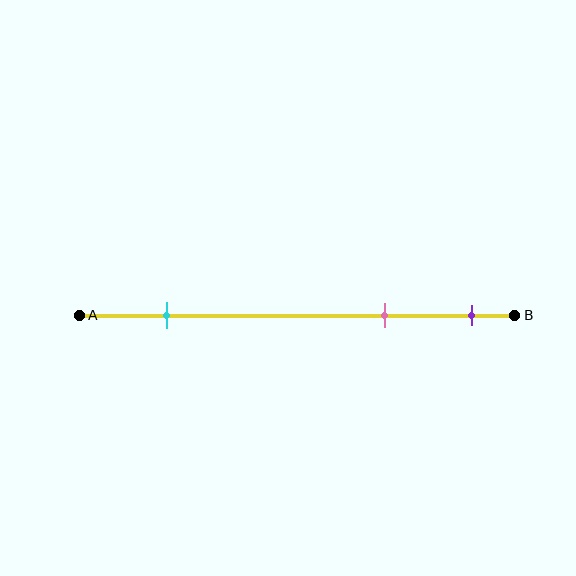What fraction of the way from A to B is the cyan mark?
The cyan mark is approximately 20% (0.2) of the way from A to B.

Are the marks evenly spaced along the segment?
No, the marks are not evenly spaced.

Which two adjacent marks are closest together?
The pink and purple marks are the closest adjacent pair.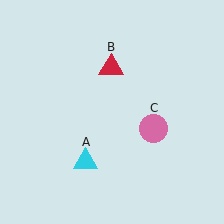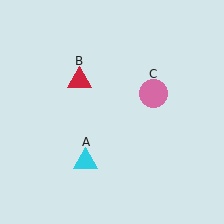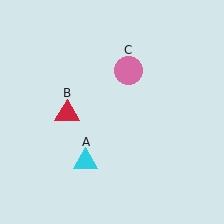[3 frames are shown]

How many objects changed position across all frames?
2 objects changed position: red triangle (object B), pink circle (object C).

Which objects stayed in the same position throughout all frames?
Cyan triangle (object A) remained stationary.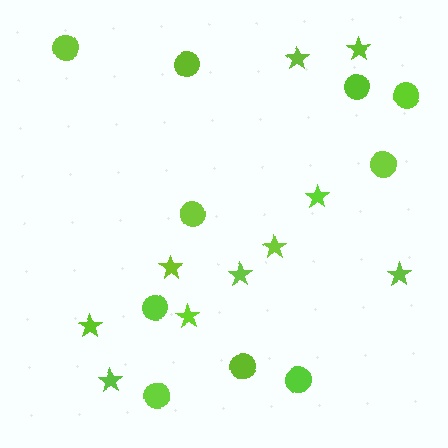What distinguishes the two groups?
There are 2 groups: one group of stars (10) and one group of circles (10).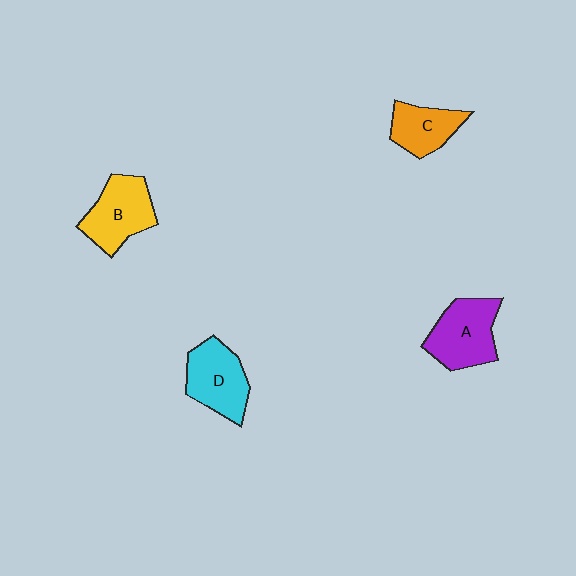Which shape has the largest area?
Shape A (purple).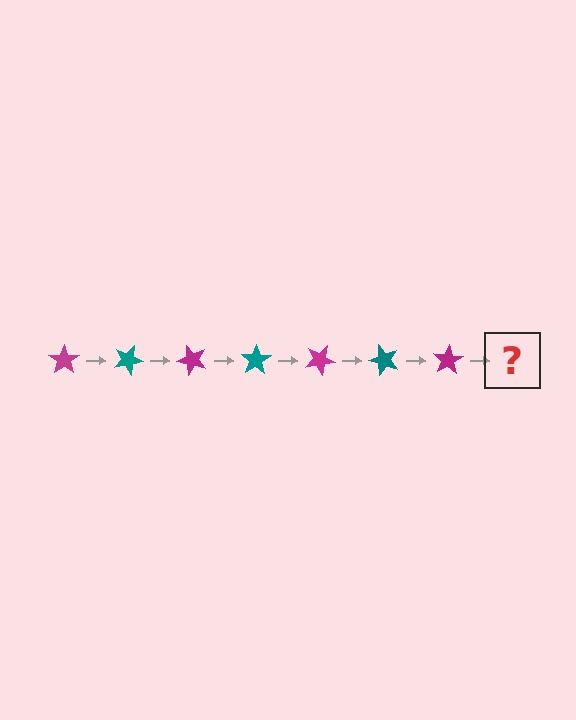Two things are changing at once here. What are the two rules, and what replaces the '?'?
The two rules are that it rotates 25 degrees each step and the color cycles through magenta and teal. The '?' should be a teal star, rotated 175 degrees from the start.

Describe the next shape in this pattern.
It should be a teal star, rotated 175 degrees from the start.